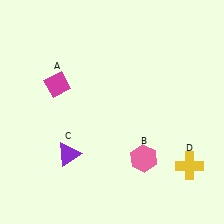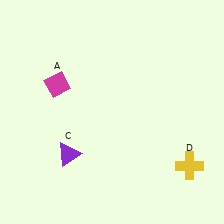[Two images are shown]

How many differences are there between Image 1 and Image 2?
There is 1 difference between the two images.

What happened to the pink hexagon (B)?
The pink hexagon (B) was removed in Image 2. It was in the bottom-right area of Image 1.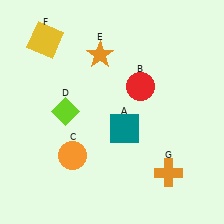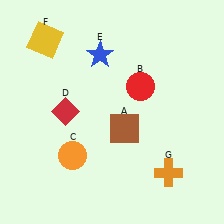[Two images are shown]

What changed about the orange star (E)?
In Image 1, E is orange. In Image 2, it changed to blue.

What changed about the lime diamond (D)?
In Image 1, D is lime. In Image 2, it changed to red.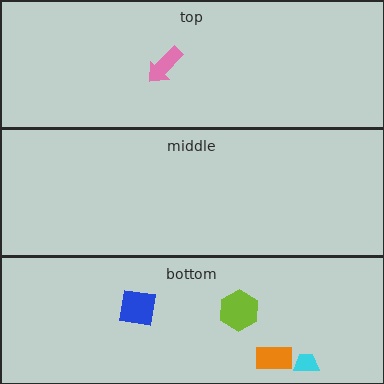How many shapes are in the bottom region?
4.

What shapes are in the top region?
The pink arrow.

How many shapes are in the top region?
1.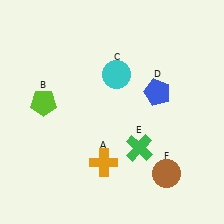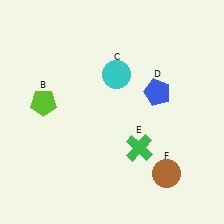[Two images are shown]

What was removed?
The orange cross (A) was removed in Image 2.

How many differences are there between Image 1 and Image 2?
There is 1 difference between the two images.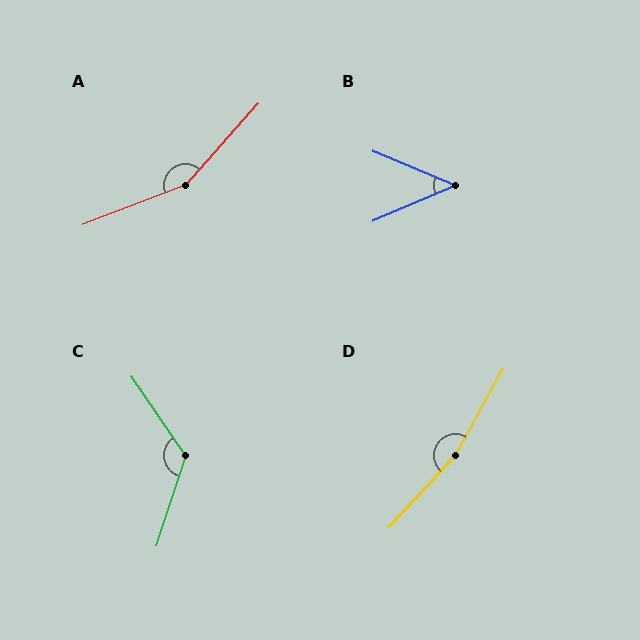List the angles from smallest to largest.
B (45°), C (128°), A (153°), D (167°).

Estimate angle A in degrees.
Approximately 153 degrees.